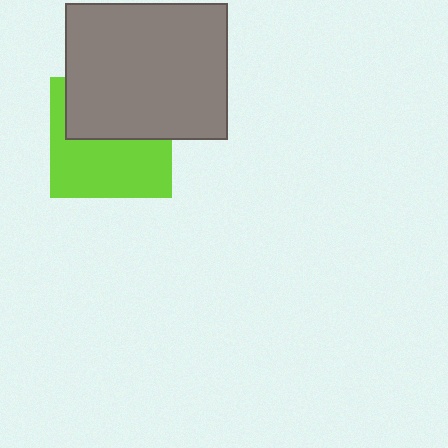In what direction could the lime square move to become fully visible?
The lime square could move down. That would shift it out from behind the gray rectangle entirely.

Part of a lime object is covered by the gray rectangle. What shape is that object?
It is a square.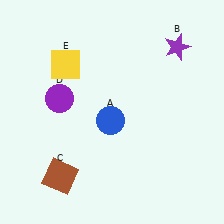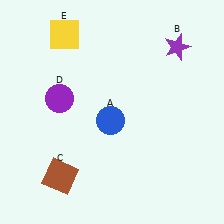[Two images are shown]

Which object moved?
The yellow square (E) moved up.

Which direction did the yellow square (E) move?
The yellow square (E) moved up.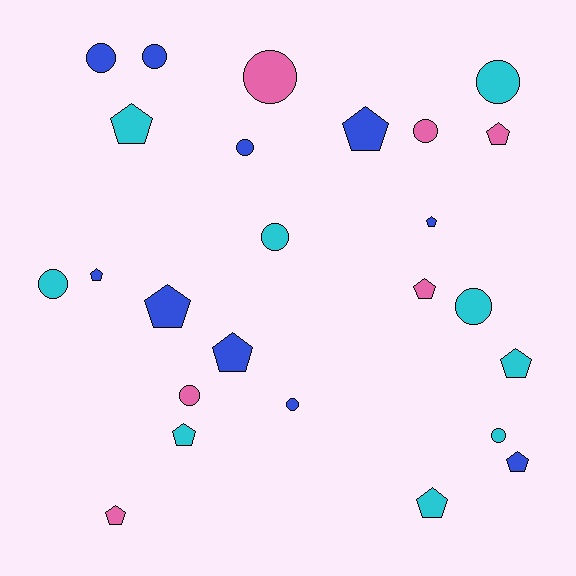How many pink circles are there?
There are 3 pink circles.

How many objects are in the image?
There are 25 objects.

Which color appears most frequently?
Blue, with 10 objects.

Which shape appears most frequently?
Pentagon, with 13 objects.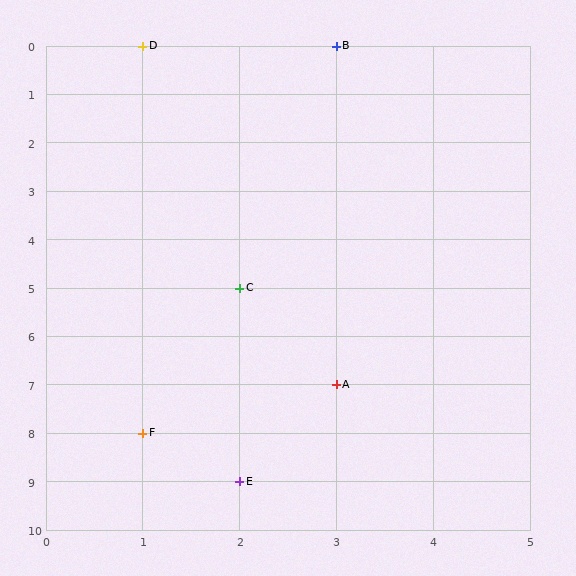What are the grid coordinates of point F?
Point F is at grid coordinates (1, 8).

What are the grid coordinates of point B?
Point B is at grid coordinates (3, 0).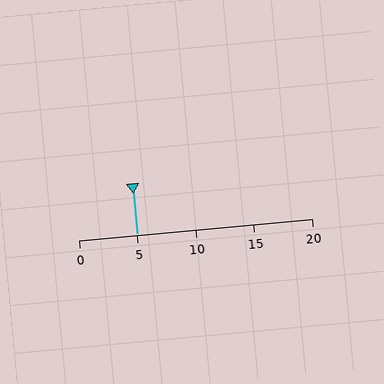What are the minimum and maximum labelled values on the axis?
The axis runs from 0 to 20.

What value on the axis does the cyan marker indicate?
The marker indicates approximately 5.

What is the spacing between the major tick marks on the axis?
The major ticks are spaced 5 apart.